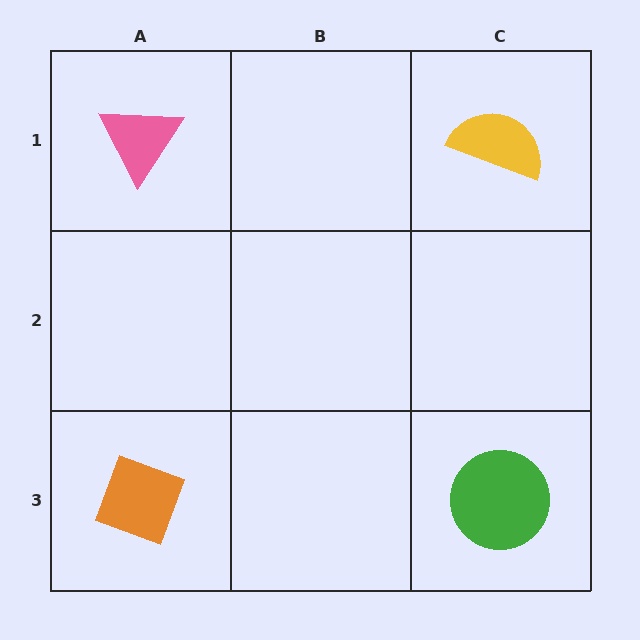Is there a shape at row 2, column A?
No, that cell is empty.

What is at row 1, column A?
A pink triangle.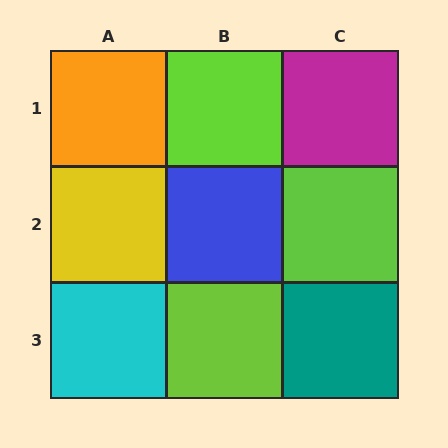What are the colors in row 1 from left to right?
Orange, lime, magenta.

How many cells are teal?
1 cell is teal.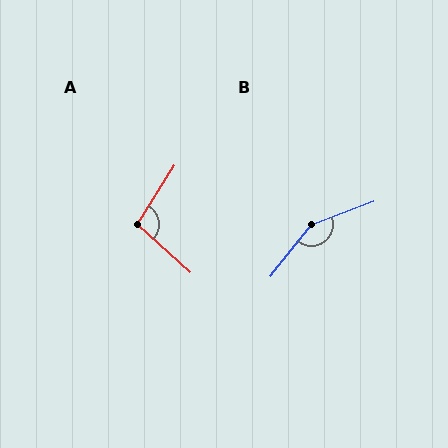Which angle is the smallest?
A, at approximately 100 degrees.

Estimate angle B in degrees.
Approximately 149 degrees.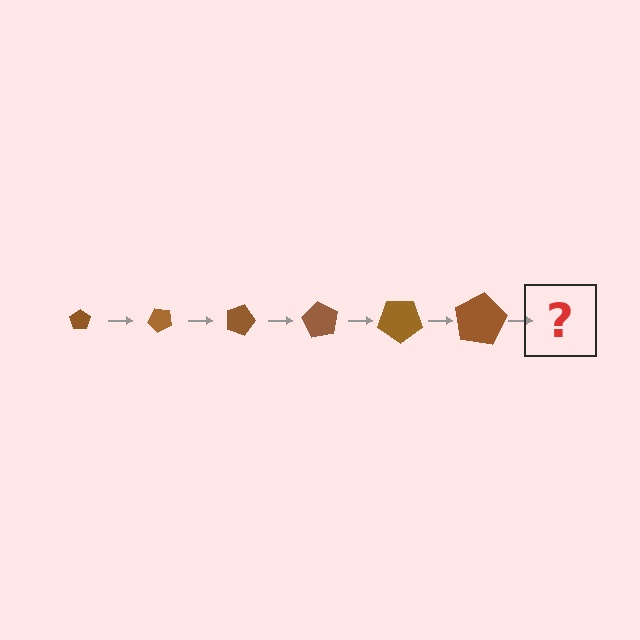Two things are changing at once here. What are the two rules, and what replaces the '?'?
The two rules are that the pentagon grows larger each step and it rotates 45 degrees each step. The '?' should be a pentagon, larger than the previous one and rotated 270 degrees from the start.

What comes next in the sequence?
The next element should be a pentagon, larger than the previous one and rotated 270 degrees from the start.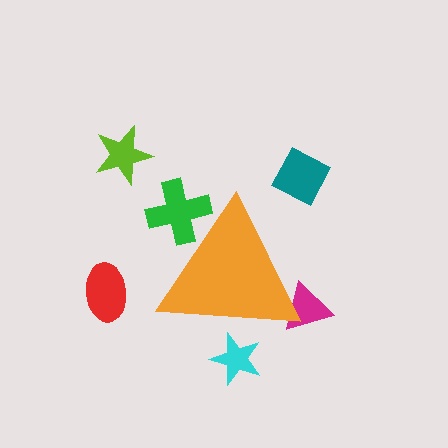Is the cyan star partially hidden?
Yes, the cyan star is partially hidden behind the orange triangle.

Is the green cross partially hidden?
Yes, the green cross is partially hidden behind the orange triangle.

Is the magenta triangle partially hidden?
Yes, the magenta triangle is partially hidden behind the orange triangle.